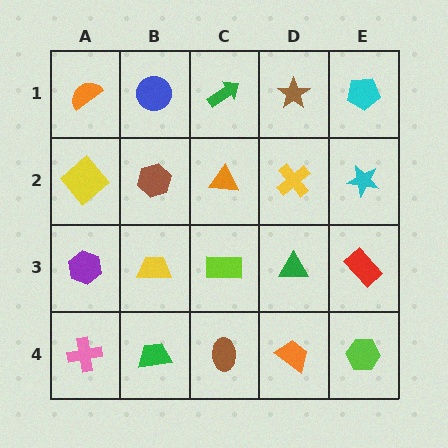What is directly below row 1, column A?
A yellow diamond.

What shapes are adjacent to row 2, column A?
An orange semicircle (row 1, column A), a purple hexagon (row 3, column A), a brown hexagon (row 2, column B).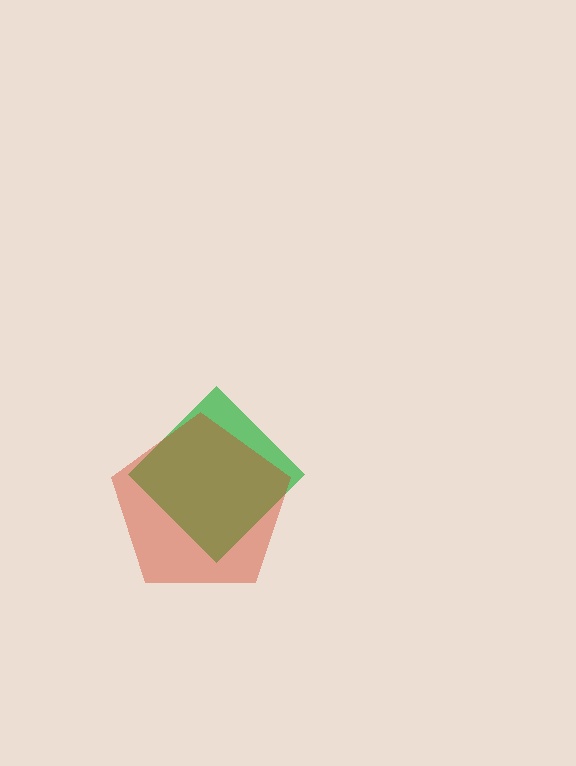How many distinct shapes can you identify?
There are 2 distinct shapes: a green diamond, a red pentagon.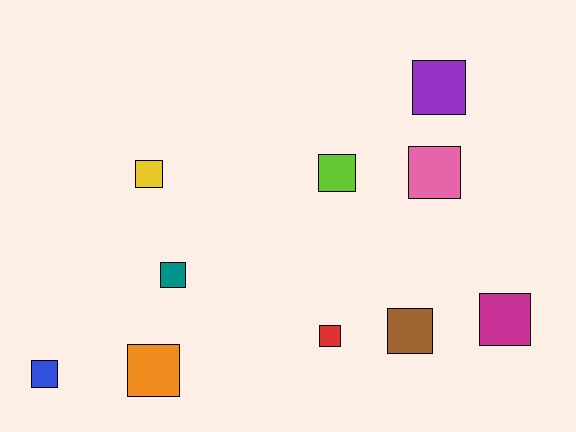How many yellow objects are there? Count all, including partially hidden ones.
There is 1 yellow object.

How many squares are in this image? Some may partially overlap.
There are 10 squares.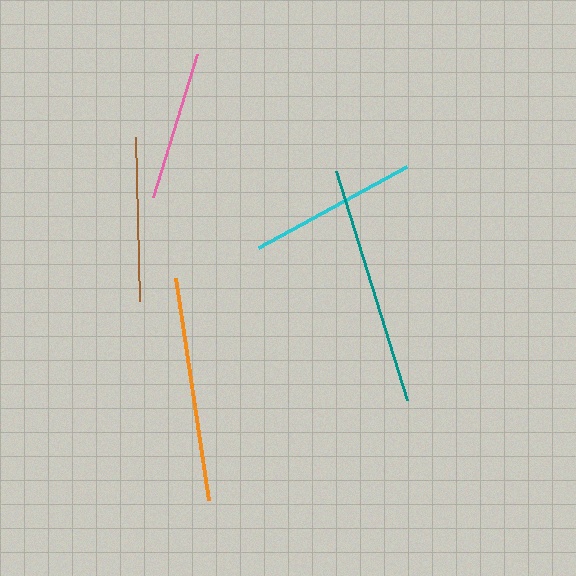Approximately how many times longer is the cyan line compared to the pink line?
The cyan line is approximately 1.1 times the length of the pink line.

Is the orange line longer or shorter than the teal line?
The teal line is longer than the orange line.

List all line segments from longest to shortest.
From longest to shortest: teal, orange, cyan, brown, pink.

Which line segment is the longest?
The teal line is the longest at approximately 240 pixels.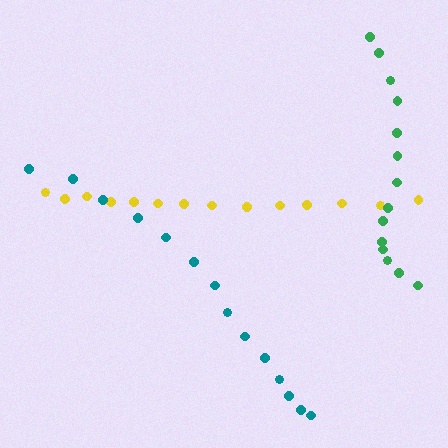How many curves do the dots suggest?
There are 3 distinct paths.